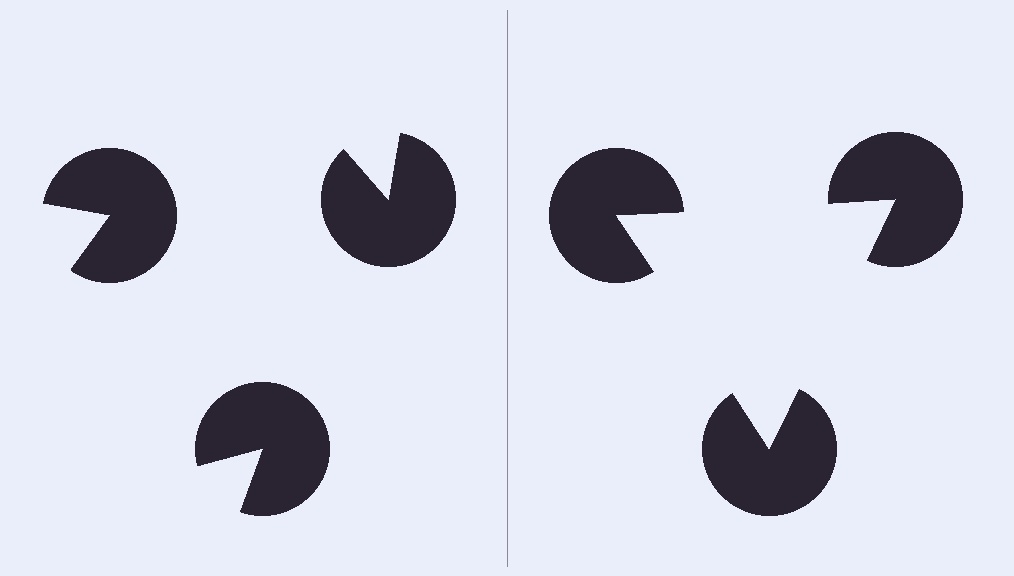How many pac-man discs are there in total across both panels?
6 — 3 on each side.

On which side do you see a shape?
An illusory triangle appears on the right side. On the left side the wedge cuts are rotated, so no coherent shape forms.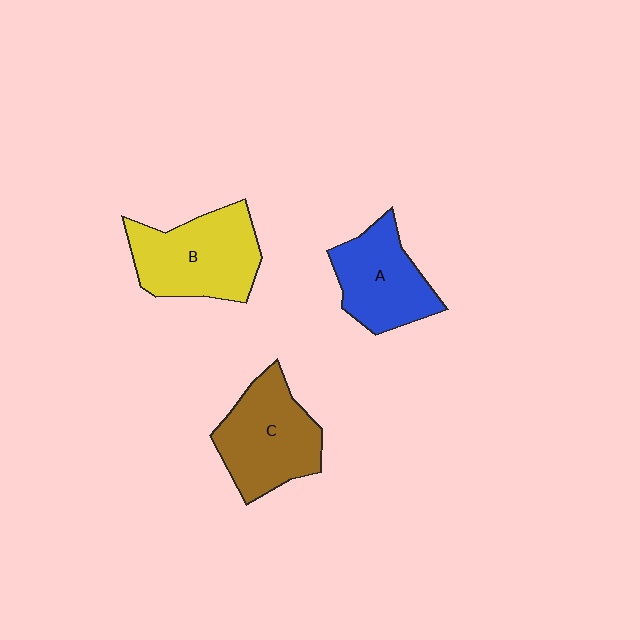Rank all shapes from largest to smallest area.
From largest to smallest: B (yellow), C (brown), A (blue).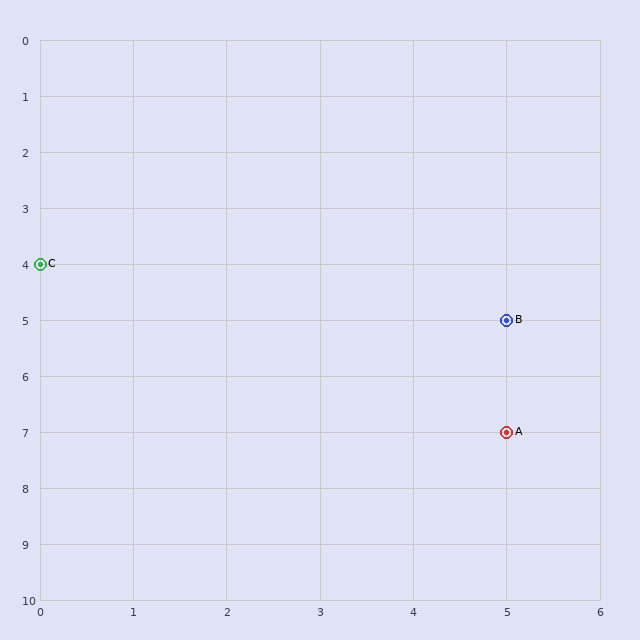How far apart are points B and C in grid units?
Points B and C are 5 columns and 1 row apart (about 5.1 grid units diagonally).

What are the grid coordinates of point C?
Point C is at grid coordinates (0, 4).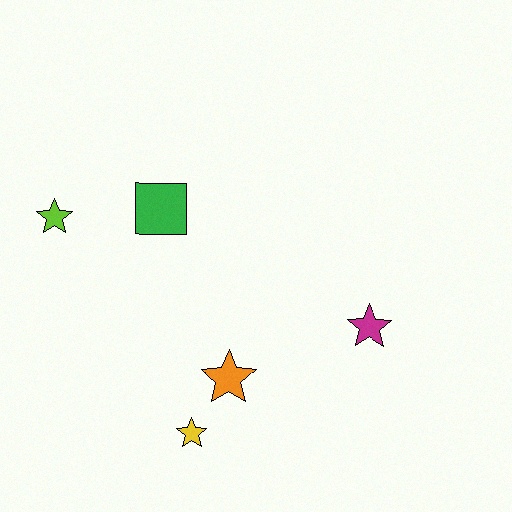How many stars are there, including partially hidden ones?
There are 4 stars.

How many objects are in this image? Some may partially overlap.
There are 5 objects.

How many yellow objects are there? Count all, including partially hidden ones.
There is 1 yellow object.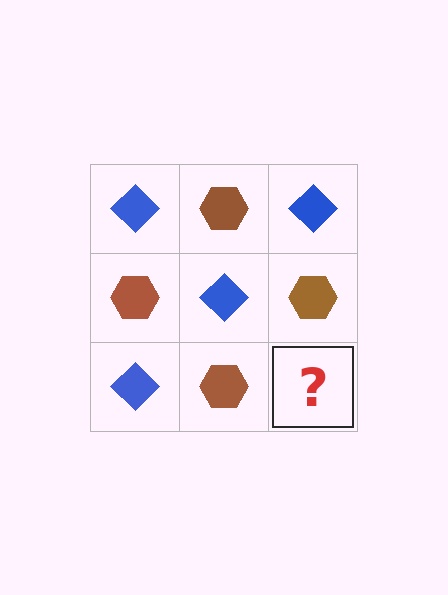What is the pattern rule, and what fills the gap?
The rule is that it alternates blue diamond and brown hexagon in a checkerboard pattern. The gap should be filled with a blue diamond.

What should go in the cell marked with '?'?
The missing cell should contain a blue diamond.